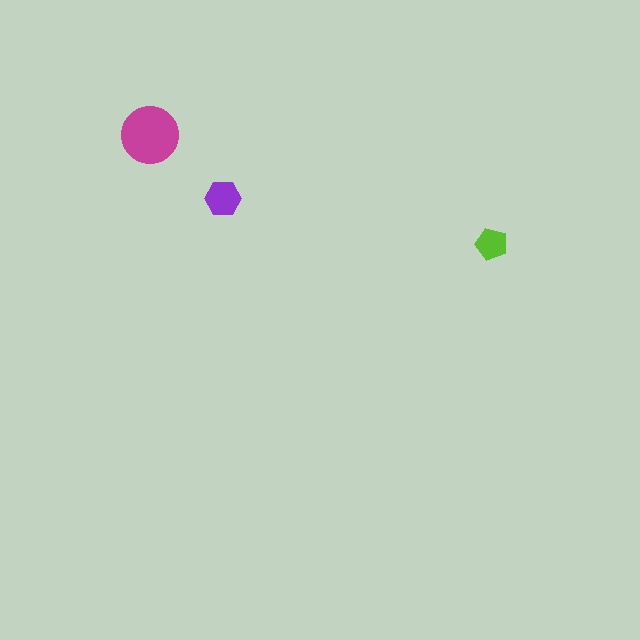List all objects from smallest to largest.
The lime pentagon, the purple hexagon, the magenta circle.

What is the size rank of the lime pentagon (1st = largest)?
3rd.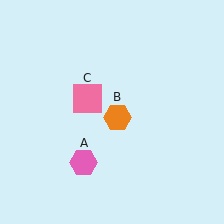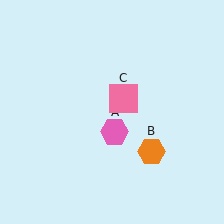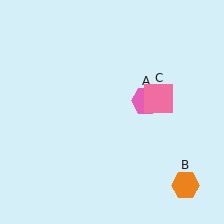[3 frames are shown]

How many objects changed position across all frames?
3 objects changed position: pink hexagon (object A), orange hexagon (object B), pink square (object C).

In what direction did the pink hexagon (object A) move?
The pink hexagon (object A) moved up and to the right.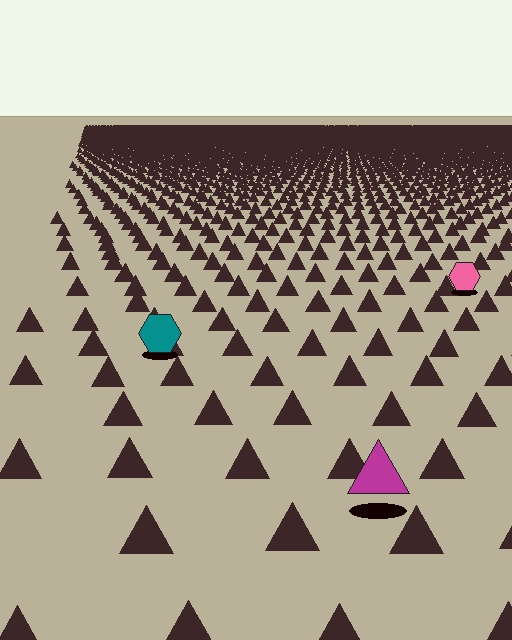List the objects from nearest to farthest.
From nearest to farthest: the magenta triangle, the teal hexagon, the pink hexagon.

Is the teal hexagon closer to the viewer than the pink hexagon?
Yes. The teal hexagon is closer — you can tell from the texture gradient: the ground texture is coarser near it.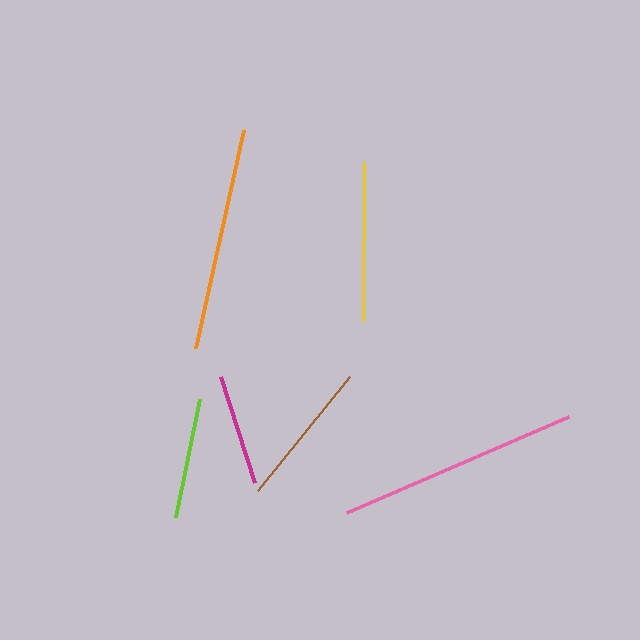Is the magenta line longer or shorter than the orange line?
The orange line is longer than the magenta line.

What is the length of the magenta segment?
The magenta segment is approximately 112 pixels long.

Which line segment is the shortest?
The magenta line is the shortest at approximately 112 pixels.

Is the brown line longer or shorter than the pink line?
The pink line is longer than the brown line.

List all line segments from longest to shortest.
From longest to shortest: pink, orange, yellow, brown, lime, magenta.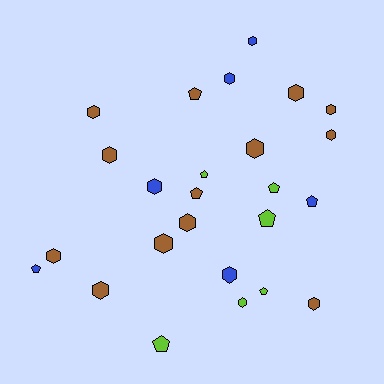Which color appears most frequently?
Brown, with 13 objects.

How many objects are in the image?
There are 25 objects.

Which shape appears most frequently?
Hexagon, with 16 objects.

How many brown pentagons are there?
There are 2 brown pentagons.